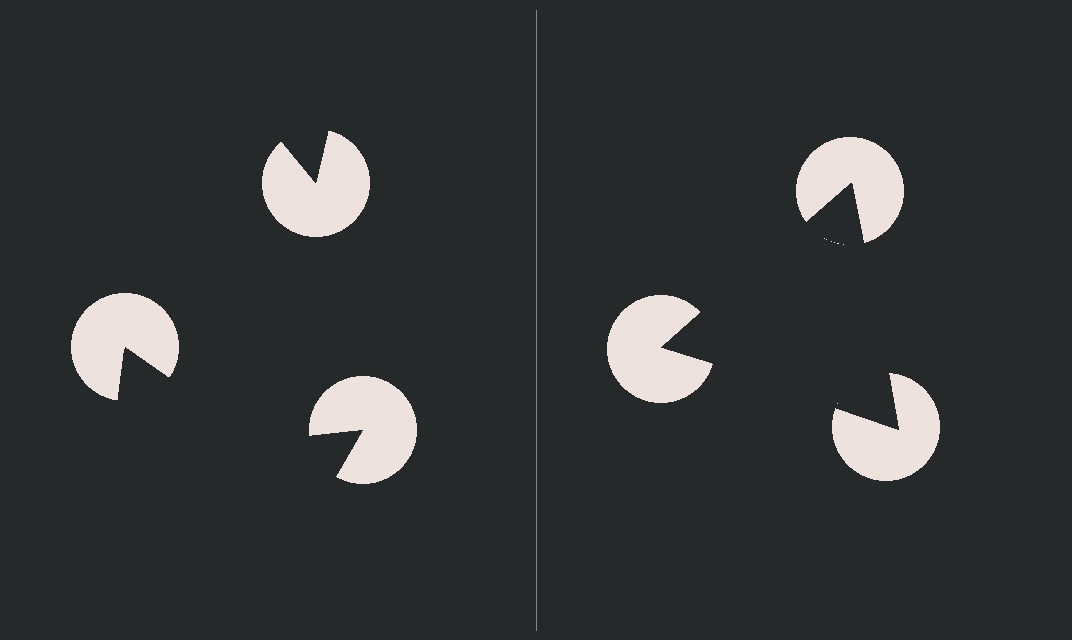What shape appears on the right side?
An illusory triangle.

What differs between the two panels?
The pac-man discs are positioned identically on both sides; only the wedge orientations differ. On the right they align to a triangle; on the left they are misaligned.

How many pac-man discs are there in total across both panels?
6 — 3 on each side.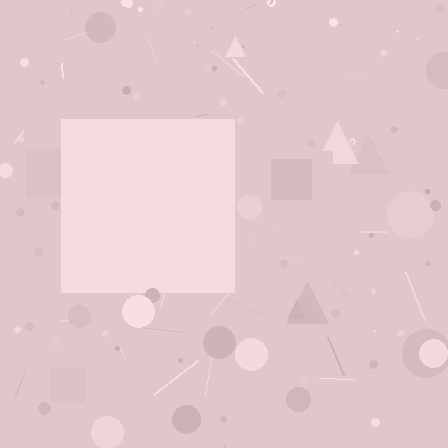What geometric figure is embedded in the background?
A square is embedded in the background.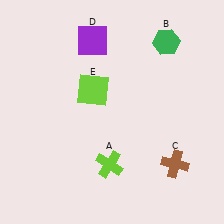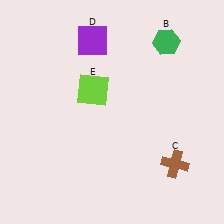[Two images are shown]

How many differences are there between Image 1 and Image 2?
There is 1 difference between the two images.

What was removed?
The lime cross (A) was removed in Image 2.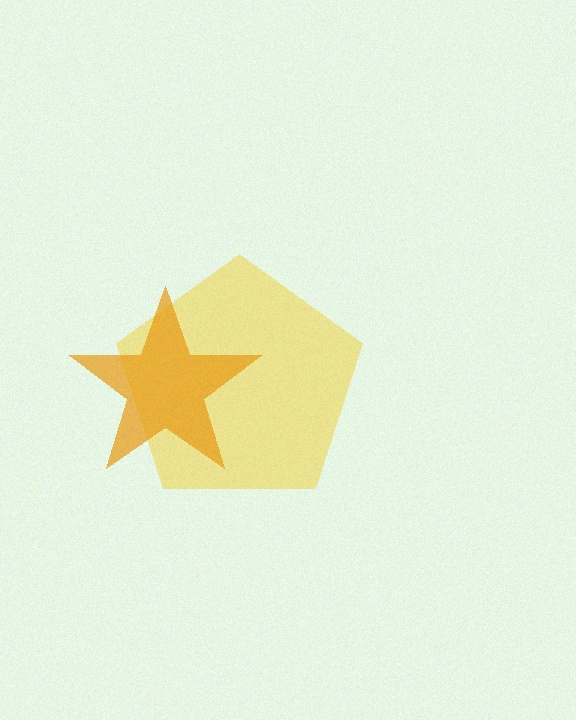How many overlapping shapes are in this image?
There are 2 overlapping shapes in the image.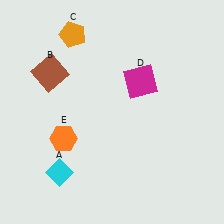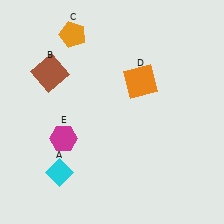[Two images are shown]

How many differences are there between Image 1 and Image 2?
There are 2 differences between the two images.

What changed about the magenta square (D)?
In Image 1, D is magenta. In Image 2, it changed to orange.